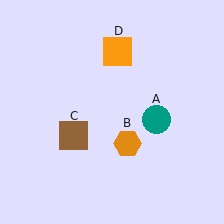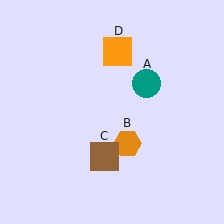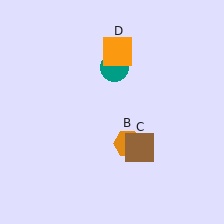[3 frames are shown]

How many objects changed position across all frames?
2 objects changed position: teal circle (object A), brown square (object C).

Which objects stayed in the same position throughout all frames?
Orange hexagon (object B) and orange square (object D) remained stationary.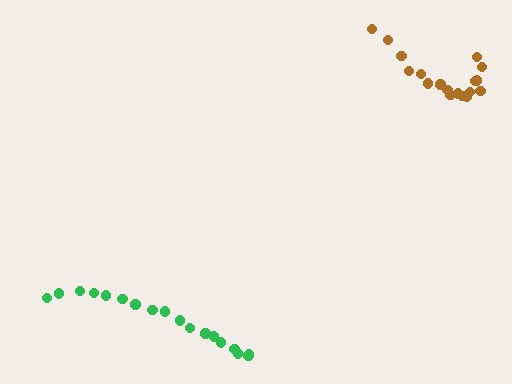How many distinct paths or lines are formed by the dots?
There are 2 distinct paths.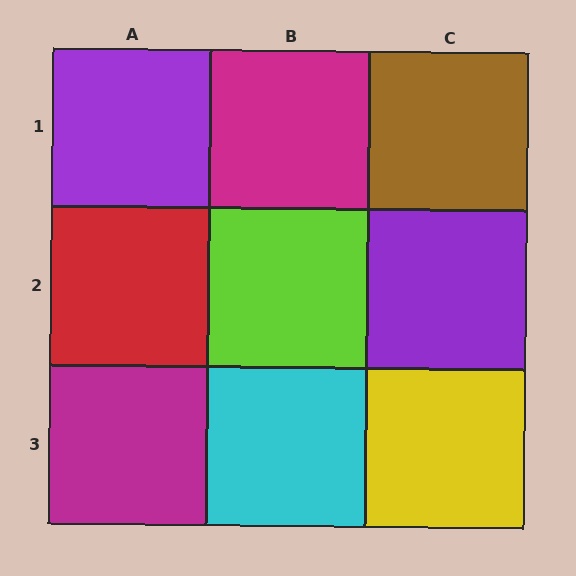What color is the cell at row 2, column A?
Red.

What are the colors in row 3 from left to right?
Magenta, cyan, yellow.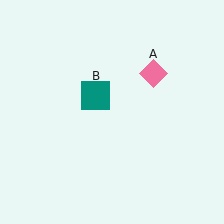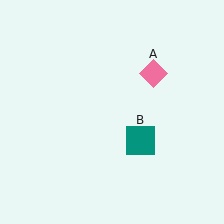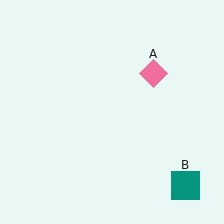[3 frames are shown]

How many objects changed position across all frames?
1 object changed position: teal square (object B).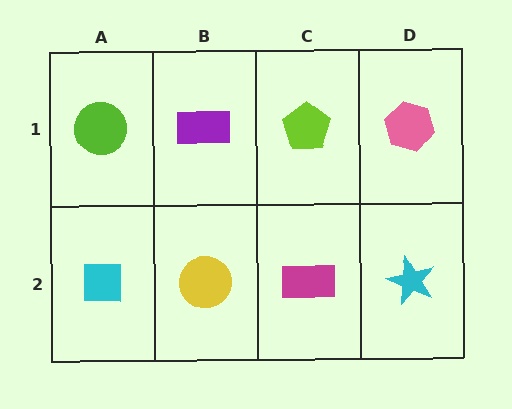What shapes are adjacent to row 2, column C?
A lime pentagon (row 1, column C), a yellow circle (row 2, column B), a cyan star (row 2, column D).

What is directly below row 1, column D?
A cyan star.